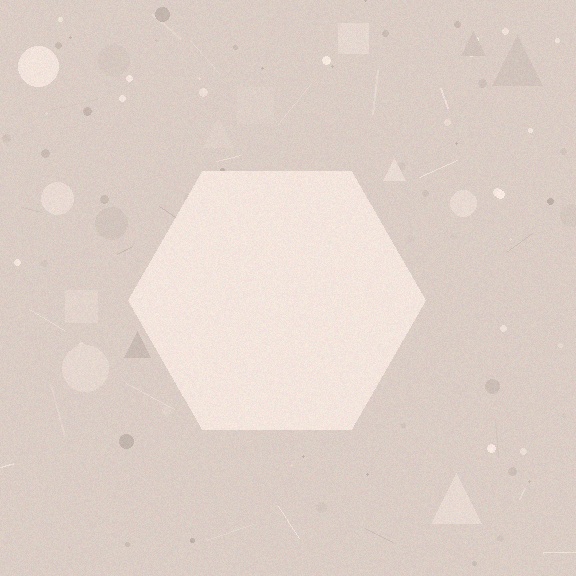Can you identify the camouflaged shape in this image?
The camouflaged shape is a hexagon.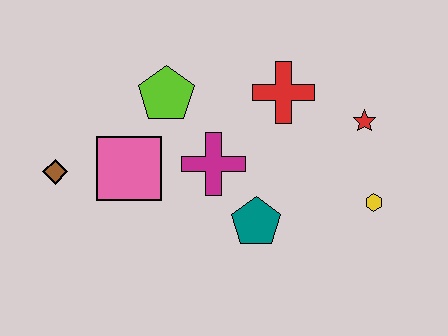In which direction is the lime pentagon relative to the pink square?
The lime pentagon is above the pink square.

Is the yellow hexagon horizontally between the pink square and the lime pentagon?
No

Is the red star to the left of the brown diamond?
No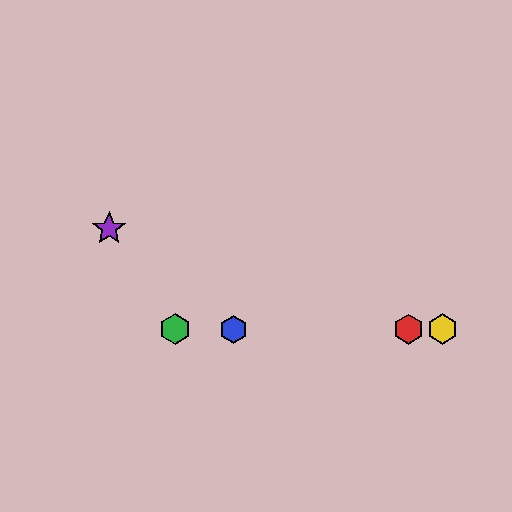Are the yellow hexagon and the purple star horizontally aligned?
No, the yellow hexagon is at y≈329 and the purple star is at y≈229.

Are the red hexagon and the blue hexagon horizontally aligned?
Yes, both are at y≈329.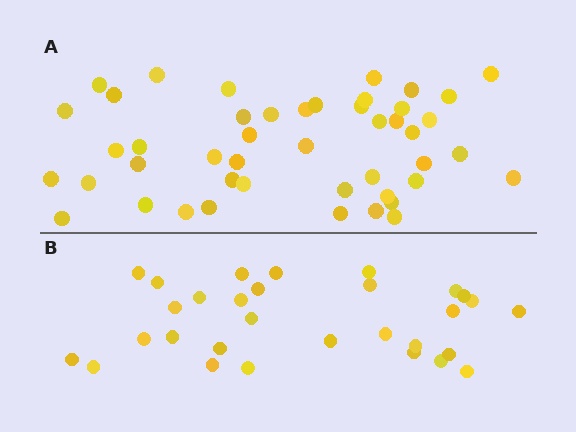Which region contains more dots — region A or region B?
Region A (the top region) has more dots.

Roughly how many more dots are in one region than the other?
Region A has approximately 15 more dots than region B.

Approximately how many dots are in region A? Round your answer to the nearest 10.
About 50 dots. (The exact count is 46, which rounds to 50.)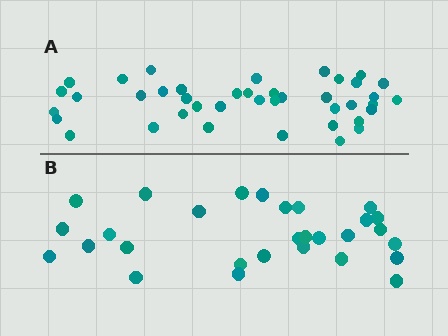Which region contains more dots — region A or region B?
Region A (the top region) has more dots.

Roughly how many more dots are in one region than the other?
Region A has roughly 12 or so more dots than region B.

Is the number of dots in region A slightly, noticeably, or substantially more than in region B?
Region A has noticeably more, but not dramatically so. The ratio is roughly 1.4 to 1.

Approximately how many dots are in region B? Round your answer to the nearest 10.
About 30 dots. (The exact count is 29, which rounds to 30.)